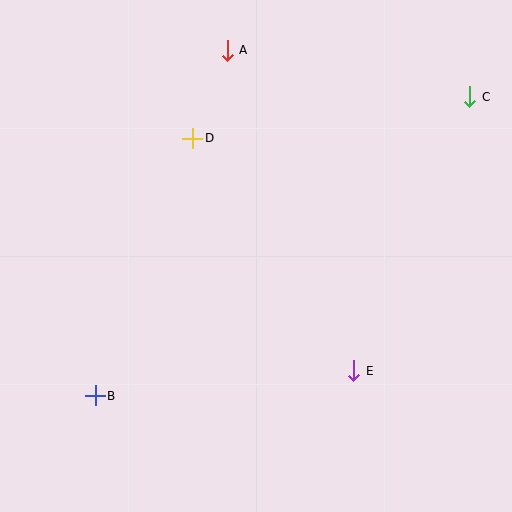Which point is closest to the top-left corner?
Point A is closest to the top-left corner.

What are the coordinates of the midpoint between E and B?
The midpoint between E and B is at (225, 383).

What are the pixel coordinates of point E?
Point E is at (354, 371).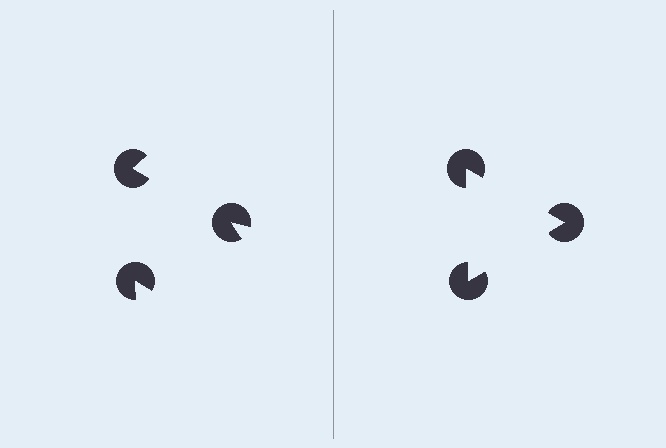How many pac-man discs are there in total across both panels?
6 — 3 on each side.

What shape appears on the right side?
An illusory triangle.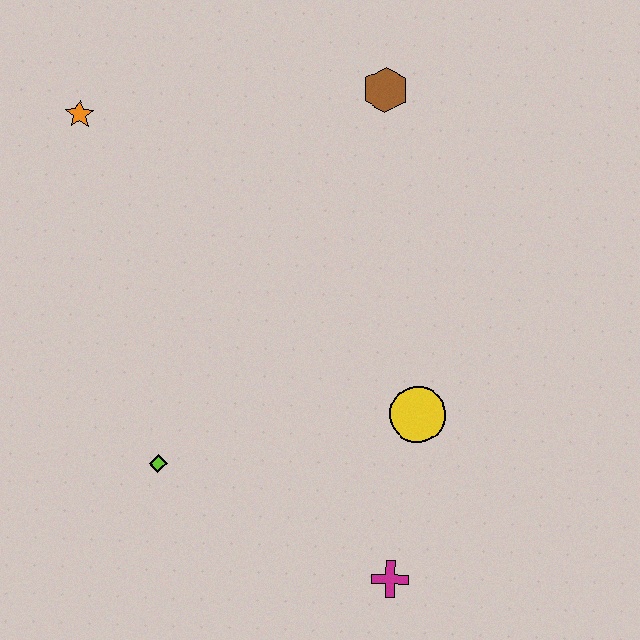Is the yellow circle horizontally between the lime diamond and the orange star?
No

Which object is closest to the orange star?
The brown hexagon is closest to the orange star.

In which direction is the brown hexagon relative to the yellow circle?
The brown hexagon is above the yellow circle.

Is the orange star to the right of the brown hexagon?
No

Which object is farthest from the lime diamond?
The brown hexagon is farthest from the lime diamond.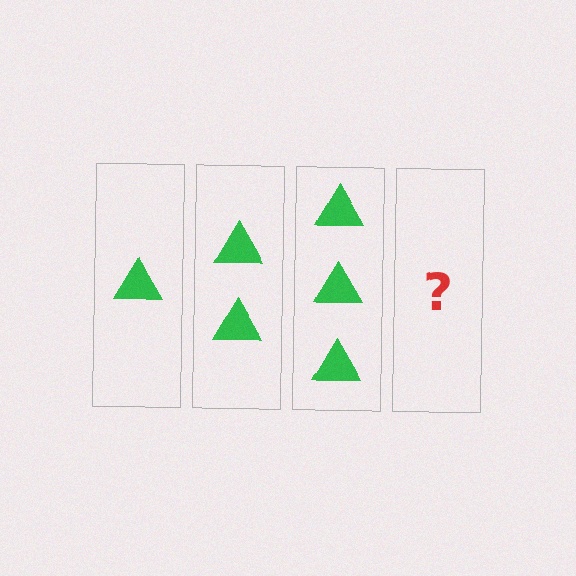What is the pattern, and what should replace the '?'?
The pattern is that each step adds one more triangle. The '?' should be 4 triangles.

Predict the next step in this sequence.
The next step is 4 triangles.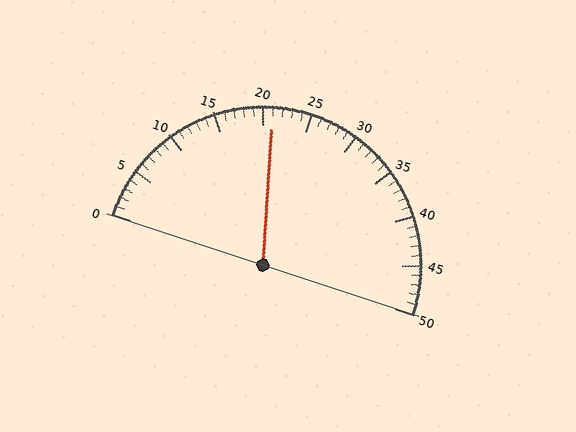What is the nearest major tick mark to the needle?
The nearest major tick mark is 20.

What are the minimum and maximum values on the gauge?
The gauge ranges from 0 to 50.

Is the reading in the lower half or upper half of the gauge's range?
The reading is in the lower half of the range (0 to 50).